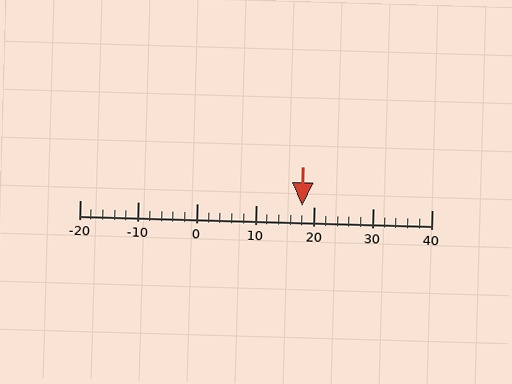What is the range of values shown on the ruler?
The ruler shows values from -20 to 40.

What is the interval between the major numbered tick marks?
The major tick marks are spaced 10 units apart.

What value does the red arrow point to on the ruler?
The red arrow points to approximately 18.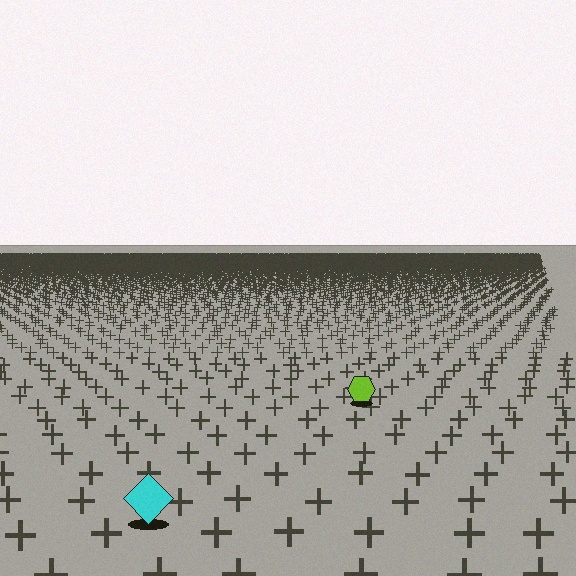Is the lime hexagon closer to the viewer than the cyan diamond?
No. The cyan diamond is closer — you can tell from the texture gradient: the ground texture is coarser near it.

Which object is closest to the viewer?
The cyan diamond is closest. The texture marks near it are larger and more spread out.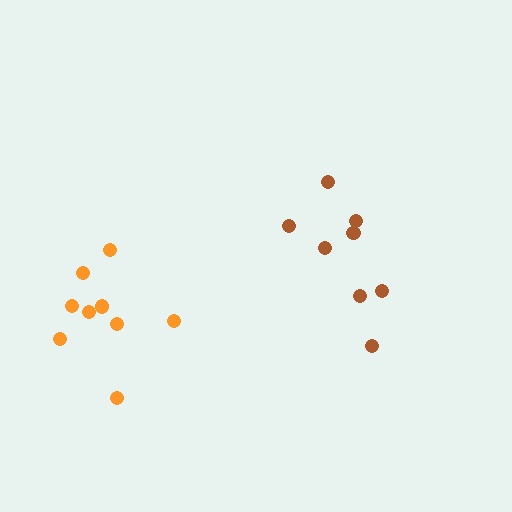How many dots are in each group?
Group 1: 8 dots, Group 2: 9 dots (17 total).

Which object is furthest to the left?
The orange cluster is leftmost.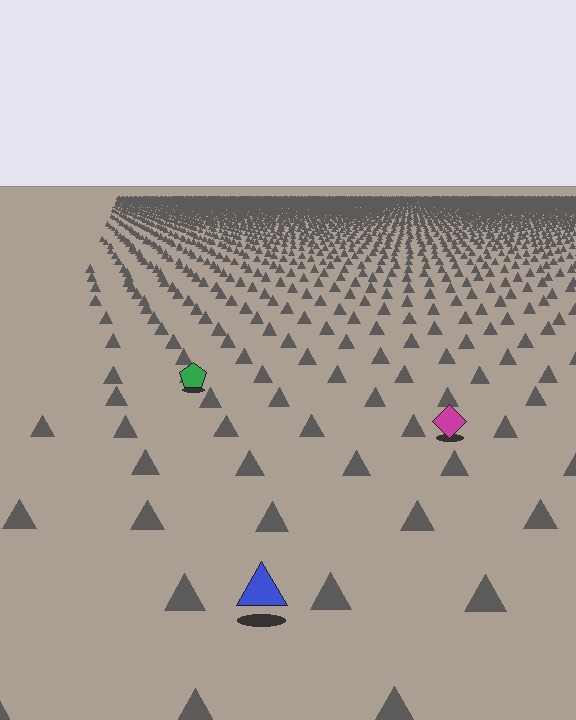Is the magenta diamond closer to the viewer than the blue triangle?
No. The blue triangle is closer — you can tell from the texture gradient: the ground texture is coarser near it.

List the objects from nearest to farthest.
From nearest to farthest: the blue triangle, the magenta diamond, the green pentagon.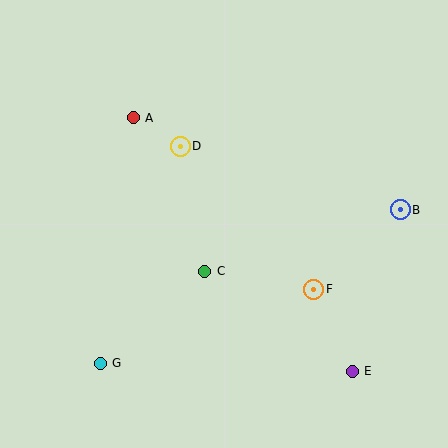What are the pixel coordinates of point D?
Point D is at (180, 146).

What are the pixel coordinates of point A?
Point A is at (133, 118).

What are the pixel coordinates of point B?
Point B is at (400, 210).